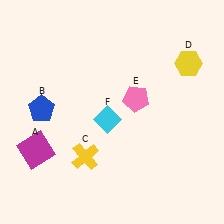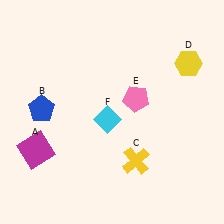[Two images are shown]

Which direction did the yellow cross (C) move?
The yellow cross (C) moved right.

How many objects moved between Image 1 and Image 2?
1 object moved between the two images.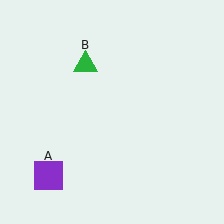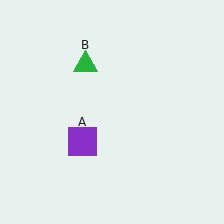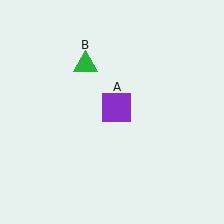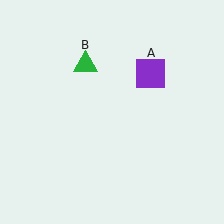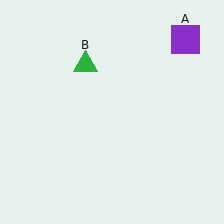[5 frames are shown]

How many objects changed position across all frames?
1 object changed position: purple square (object A).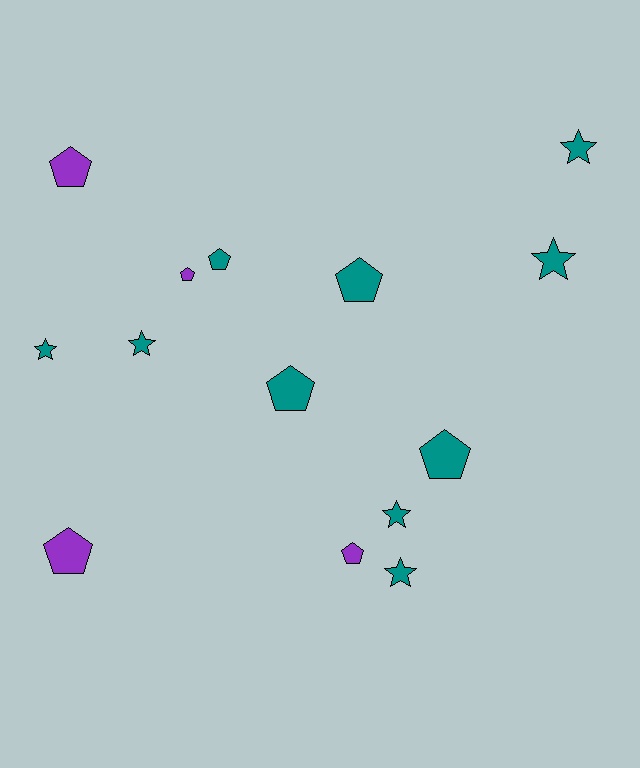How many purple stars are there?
There are no purple stars.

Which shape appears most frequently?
Pentagon, with 8 objects.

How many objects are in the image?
There are 14 objects.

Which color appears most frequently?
Teal, with 10 objects.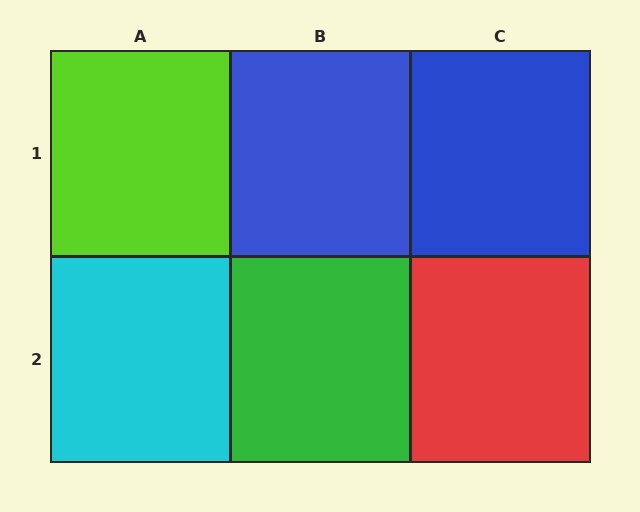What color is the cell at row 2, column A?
Cyan.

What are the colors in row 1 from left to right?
Lime, blue, blue.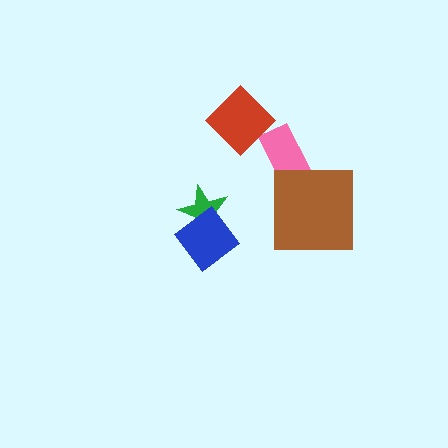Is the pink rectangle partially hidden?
Yes, it is partially covered by another shape.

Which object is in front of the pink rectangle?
The red diamond is in front of the pink rectangle.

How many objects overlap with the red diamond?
1 object overlaps with the red diamond.